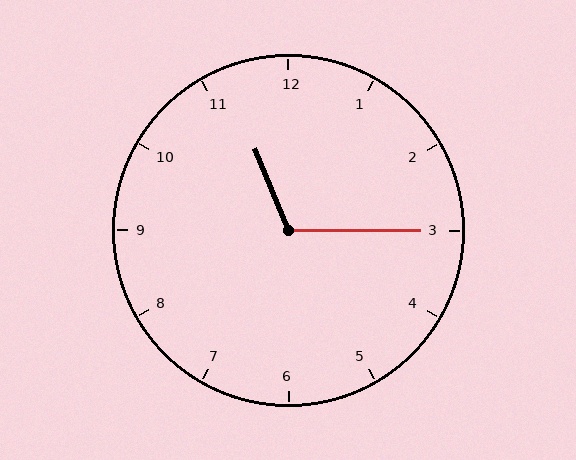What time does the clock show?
11:15.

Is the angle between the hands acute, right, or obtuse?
It is obtuse.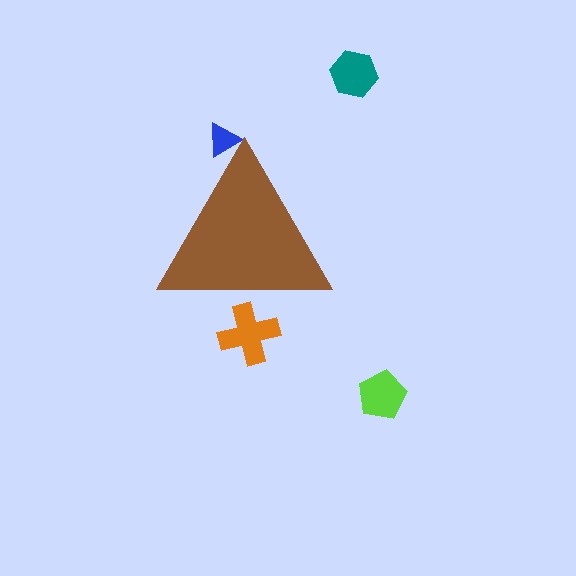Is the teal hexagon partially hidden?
No, the teal hexagon is fully visible.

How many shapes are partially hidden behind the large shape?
2 shapes are partially hidden.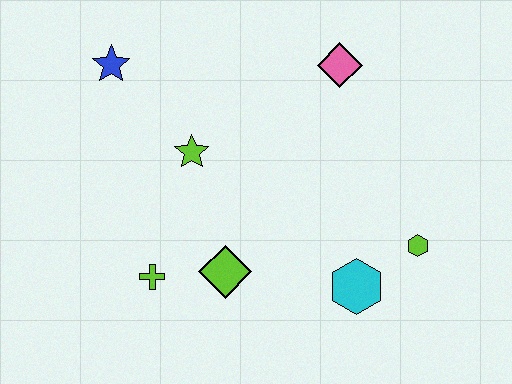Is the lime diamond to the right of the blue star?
Yes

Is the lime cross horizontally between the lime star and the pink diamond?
No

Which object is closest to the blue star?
The lime star is closest to the blue star.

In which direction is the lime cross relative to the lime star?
The lime cross is below the lime star.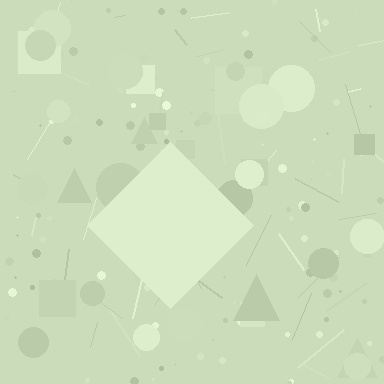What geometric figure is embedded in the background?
A diamond is embedded in the background.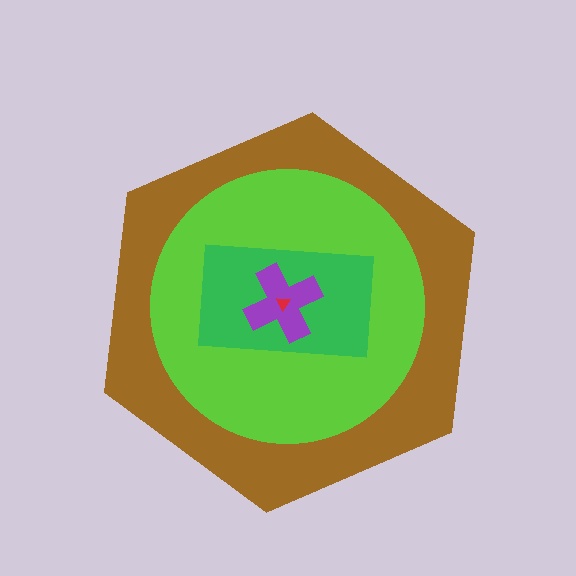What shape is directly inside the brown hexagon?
The lime circle.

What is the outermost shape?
The brown hexagon.